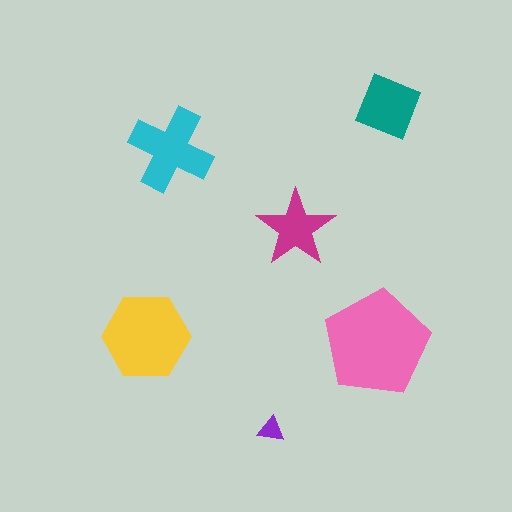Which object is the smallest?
The purple triangle.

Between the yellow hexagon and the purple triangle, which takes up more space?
The yellow hexagon.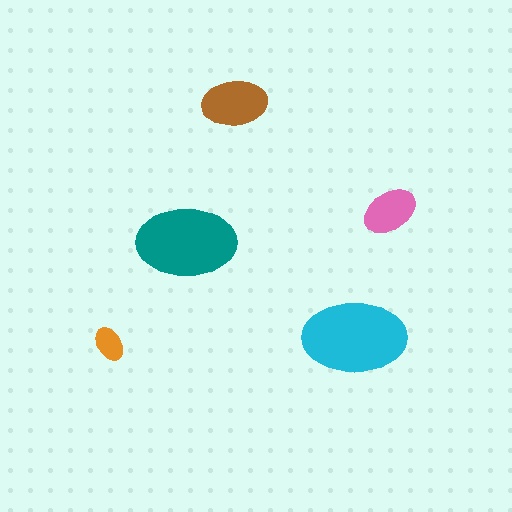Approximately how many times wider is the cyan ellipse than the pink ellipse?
About 2 times wider.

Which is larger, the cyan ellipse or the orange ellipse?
The cyan one.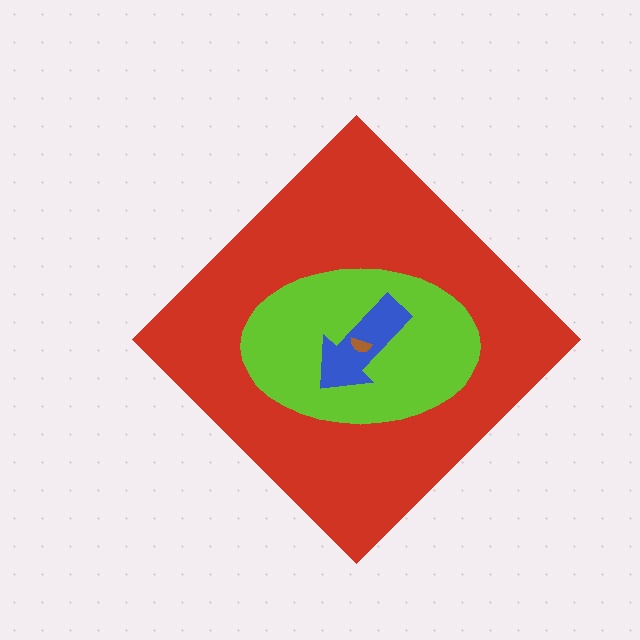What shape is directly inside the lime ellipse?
The blue arrow.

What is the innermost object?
The brown semicircle.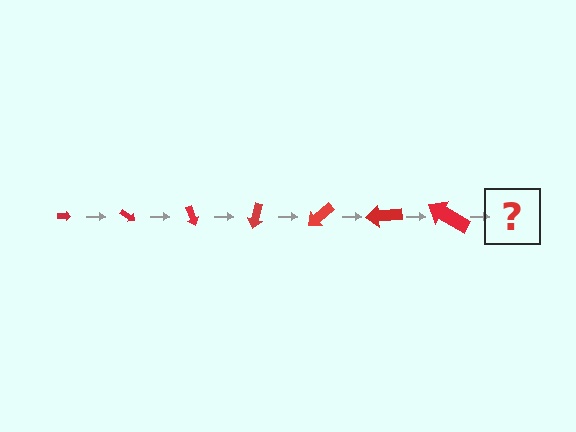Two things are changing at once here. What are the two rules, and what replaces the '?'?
The two rules are that the arrow grows larger each step and it rotates 35 degrees each step. The '?' should be an arrow, larger than the previous one and rotated 245 degrees from the start.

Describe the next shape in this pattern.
It should be an arrow, larger than the previous one and rotated 245 degrees from the start.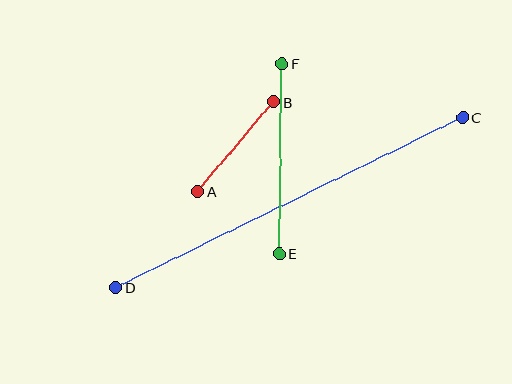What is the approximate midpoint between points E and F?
The midpoint is at approximately (281, 159) pixels.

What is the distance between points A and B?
The distance is approximately 117 pixels.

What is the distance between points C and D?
The distance is approximately 386 pixels.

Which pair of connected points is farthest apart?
Points C and D are farthest apart.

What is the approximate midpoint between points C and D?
The midpoint is at approximately (289, 203) pixels.